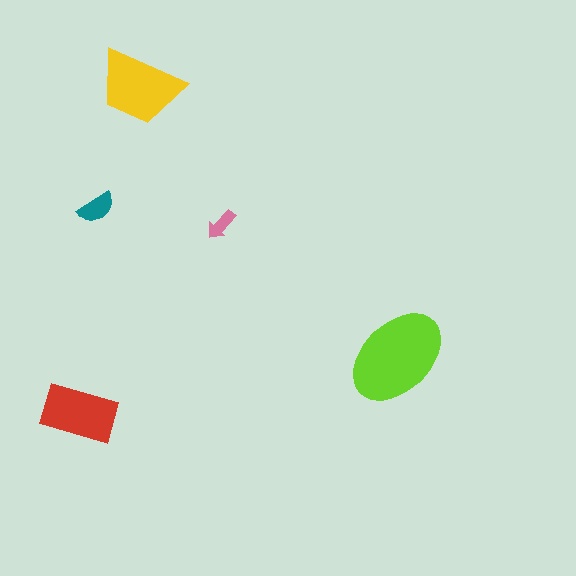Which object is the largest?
The lime ellipse.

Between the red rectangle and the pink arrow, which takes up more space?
The red rectangle.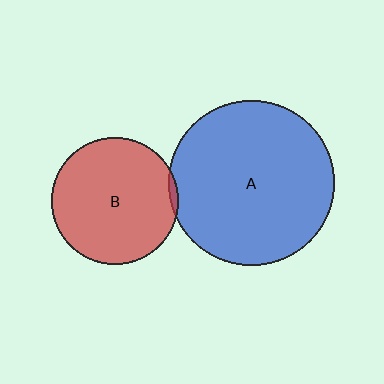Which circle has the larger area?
Circle A (blue).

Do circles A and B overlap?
Yes.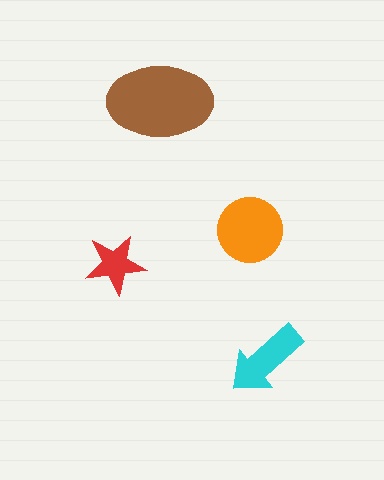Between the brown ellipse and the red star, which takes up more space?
The brown ellipse.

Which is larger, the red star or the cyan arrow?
The cyan arrow.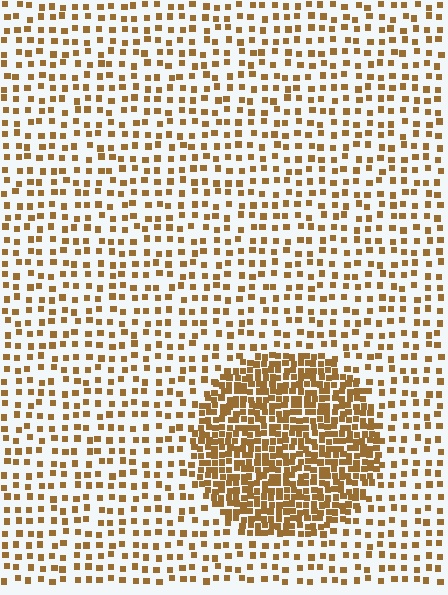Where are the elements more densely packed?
The elements are more densely packed inside the circle boundary.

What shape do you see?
I see a circle.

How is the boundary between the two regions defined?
The boundary is defined by a change in element density (approximately 2.8x ratio). All elements are the same color, size, and shape.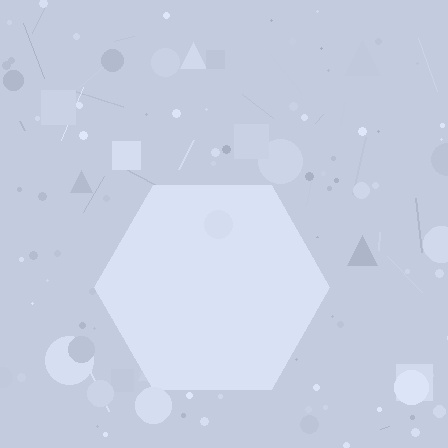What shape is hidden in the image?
A hexagon is hidden in the image.